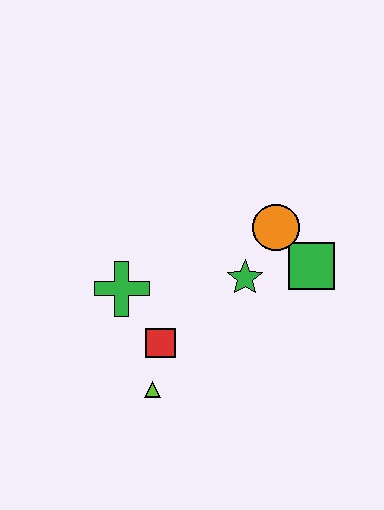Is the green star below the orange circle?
Yes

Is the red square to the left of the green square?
Yes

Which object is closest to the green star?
The orange circle is closest to the green star.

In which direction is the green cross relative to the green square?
The green cross is to the left of the green square.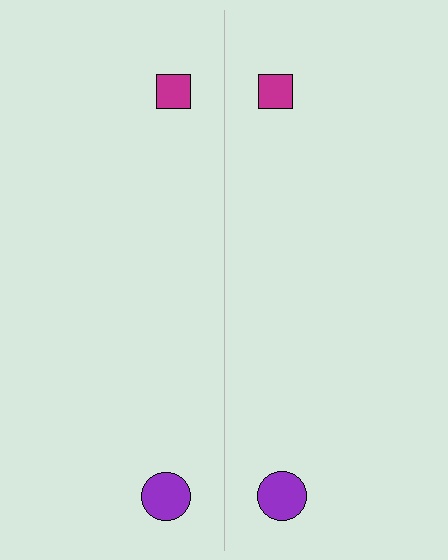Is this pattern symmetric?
Yes, this pattern has bilateral (reflection) symmetry.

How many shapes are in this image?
There are 4 shapes in this image.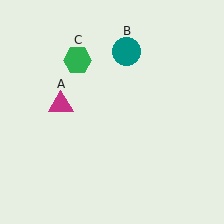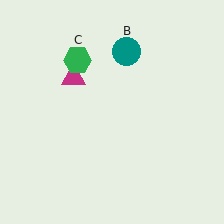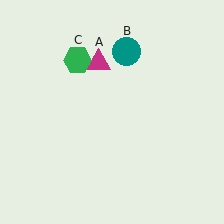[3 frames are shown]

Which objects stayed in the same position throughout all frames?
Teal circle (object B) and green hexagon (object C) remained stationary.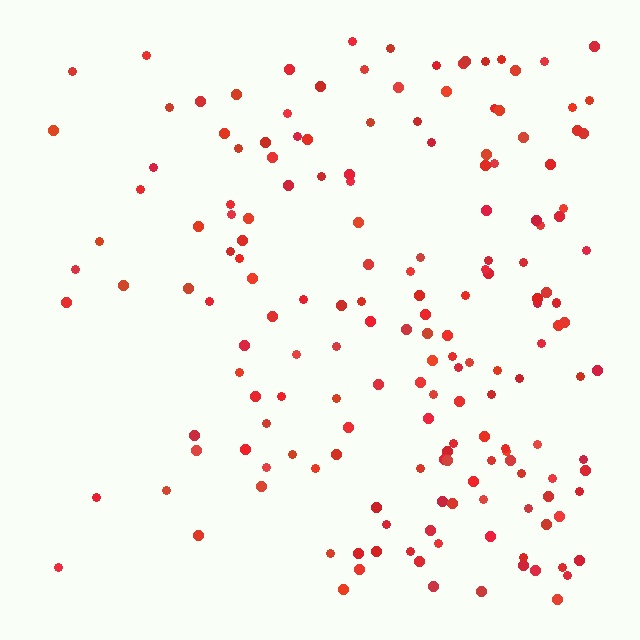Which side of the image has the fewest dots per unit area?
The left.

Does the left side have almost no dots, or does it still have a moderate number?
Still a moderate number, just noticeably fewer than the right.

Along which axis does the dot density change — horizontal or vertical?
Horizontal.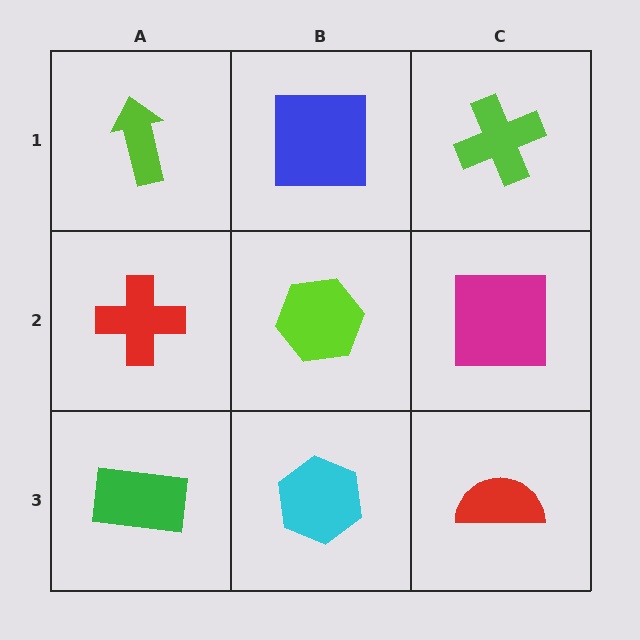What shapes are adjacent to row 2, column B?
A blue square (row 1, column B), a cyan hexagon (row 3, column B), a red cross (row 2, column A), a magenta square (row 2, column C).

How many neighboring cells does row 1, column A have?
2.